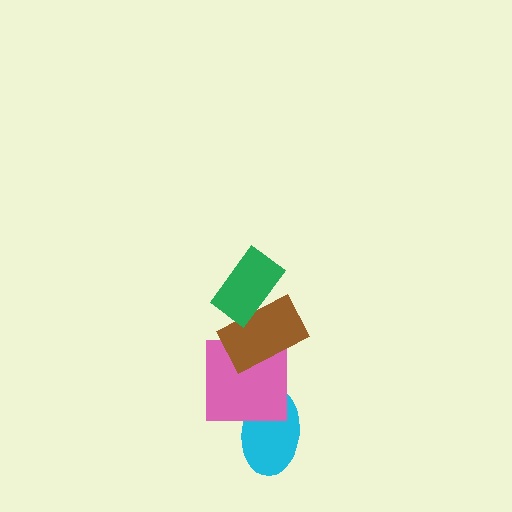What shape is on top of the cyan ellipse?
The pink square is on top of the cyan ellipse.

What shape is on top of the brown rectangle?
The green rectangle is on top of the brown rectangle.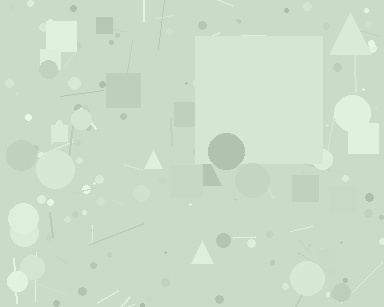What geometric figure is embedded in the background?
A square is embedded in the background.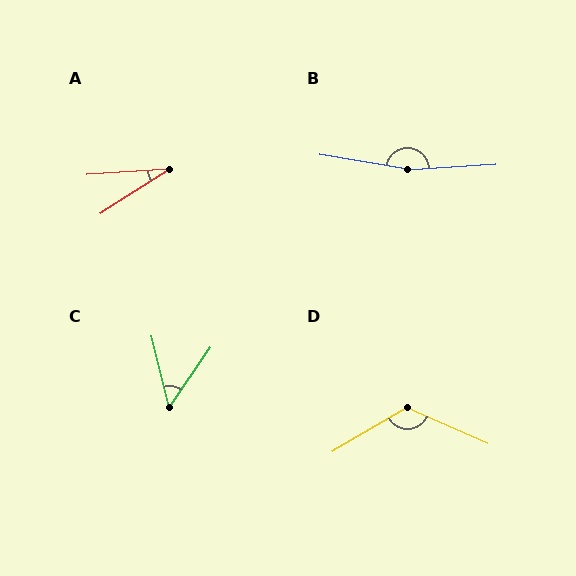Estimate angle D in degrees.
Approximately 126 degrees.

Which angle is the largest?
B, at approximately 167 degrees.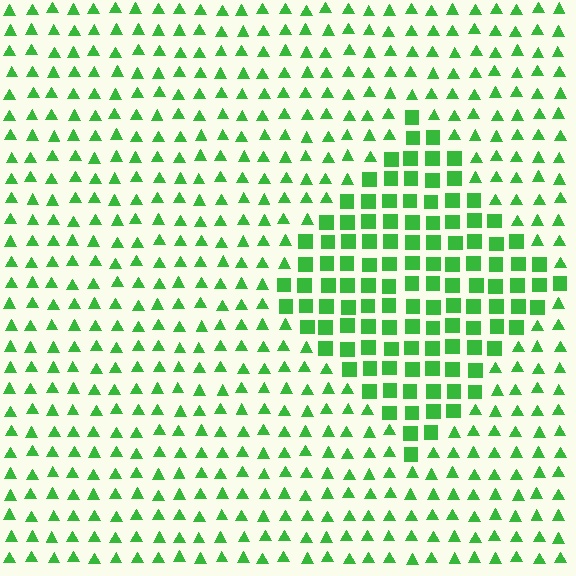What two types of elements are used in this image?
The image uses squares inside the diamond region and triangles outside it.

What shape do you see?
I see a diamond.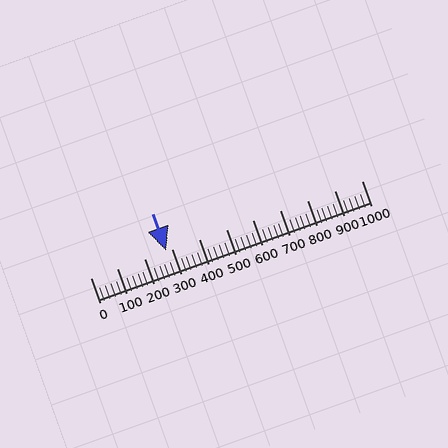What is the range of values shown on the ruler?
The ruler shows values from 0 to 1000.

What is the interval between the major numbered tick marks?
The major tick marks are spaced 100 units apart.